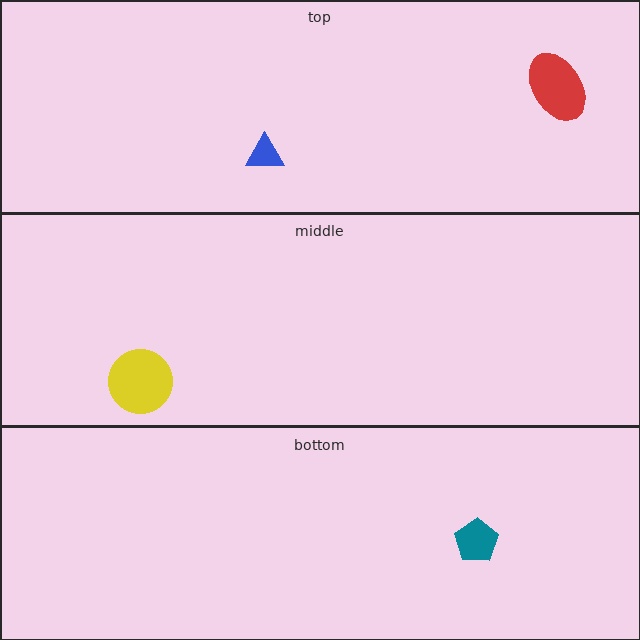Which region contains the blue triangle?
The top region.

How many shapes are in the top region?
2.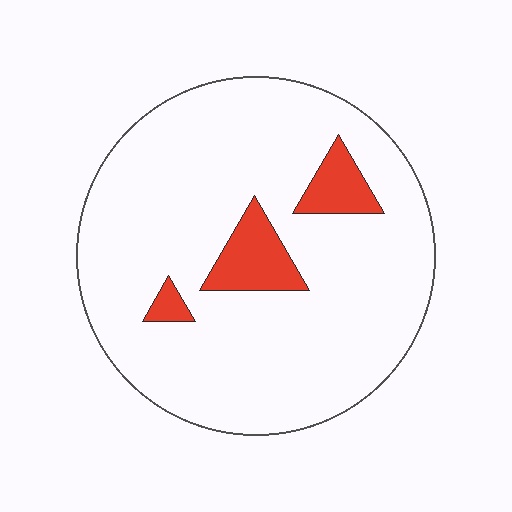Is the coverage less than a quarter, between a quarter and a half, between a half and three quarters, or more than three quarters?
Less than a quarter.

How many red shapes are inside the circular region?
3.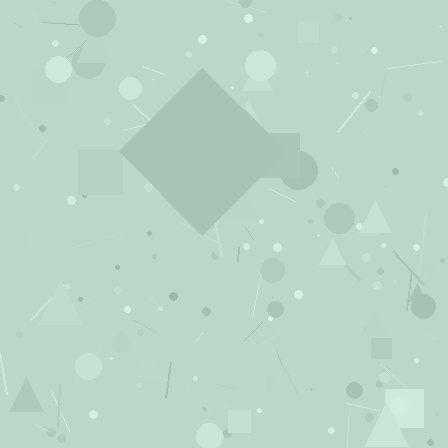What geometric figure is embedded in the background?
A diamond is embedded in the background.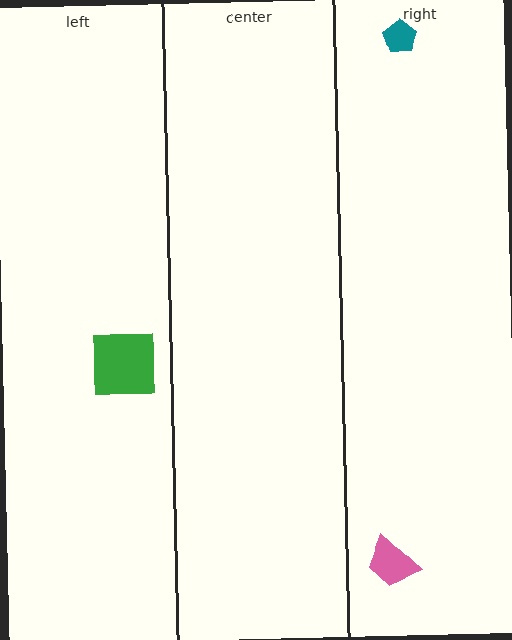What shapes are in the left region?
The green square.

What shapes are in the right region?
The pink trapezoid, the teal pentagon.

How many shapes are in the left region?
1.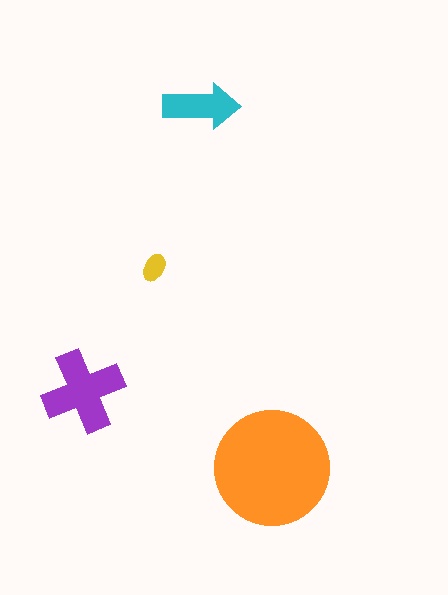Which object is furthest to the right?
The orange circle is rightmost.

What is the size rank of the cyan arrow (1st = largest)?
3rd.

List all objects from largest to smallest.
The orange circle, the purple cross, the cyan arrow, the yellow ellipse.